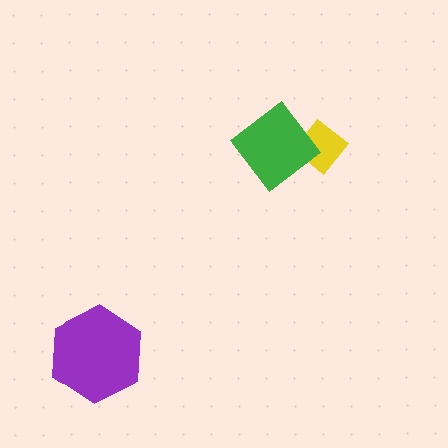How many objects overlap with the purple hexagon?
0 objects overlap with the purple hexagon.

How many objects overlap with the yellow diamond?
1 object overlaps with the yellow diamond.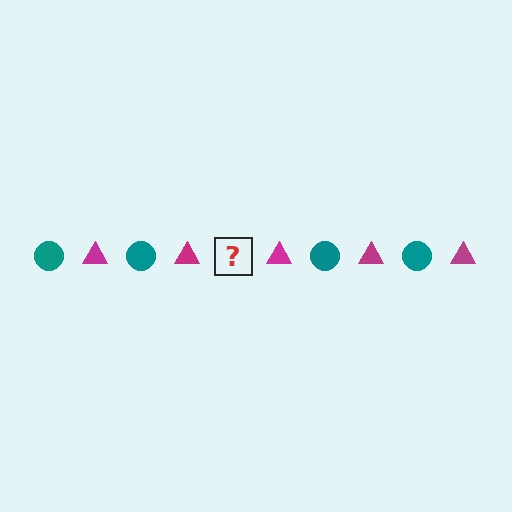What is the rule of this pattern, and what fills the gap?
The rule is that the pattern alternates between teal circle and magenta triangle. The gap should be filled with a teal circle.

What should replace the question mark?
The question mark should be replaced with a teal circle.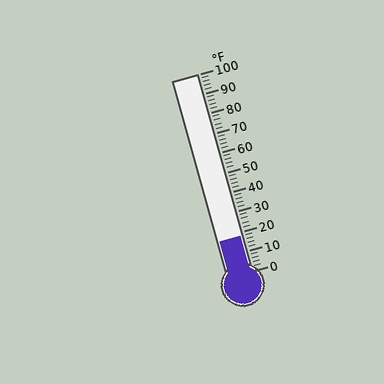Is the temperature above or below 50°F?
The temperature is below 50°F.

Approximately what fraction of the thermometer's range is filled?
The thermometer is filled to approximately 20% of its range.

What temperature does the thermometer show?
The thermometer shows approximately 18°F.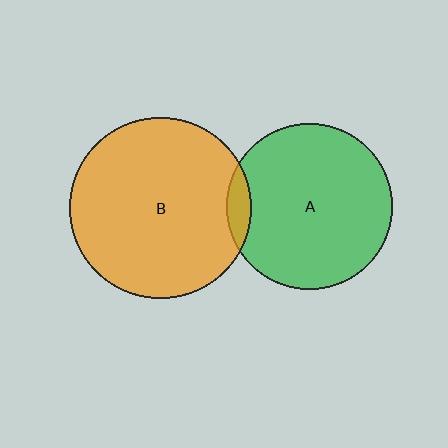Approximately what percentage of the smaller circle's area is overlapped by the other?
Approximately 5%.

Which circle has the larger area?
Circle B (orange).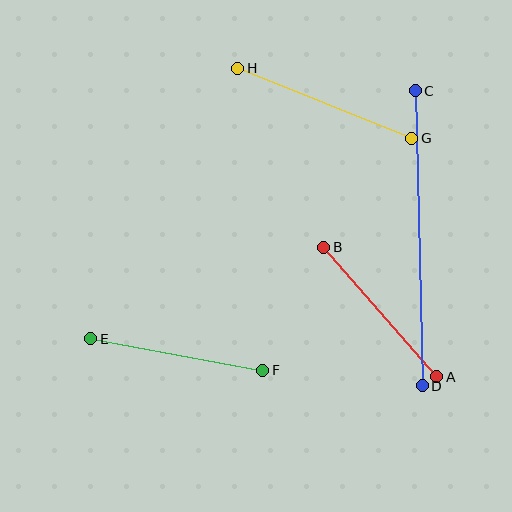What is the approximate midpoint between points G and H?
The midpoint is at approximately (325, 103) pixels.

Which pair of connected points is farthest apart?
Points C and D are farthest apart.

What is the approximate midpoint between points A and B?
The midpoint is at approximately (380, 312) pixels.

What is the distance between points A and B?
The distance is approximately 172 pixels.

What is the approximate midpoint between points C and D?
The midpoint is at approximately (419, 238) pixels.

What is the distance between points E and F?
The distance is approximately 175 pixels.